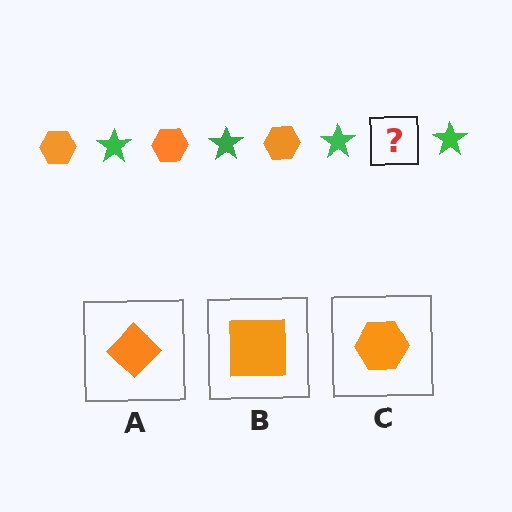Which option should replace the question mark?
Option C.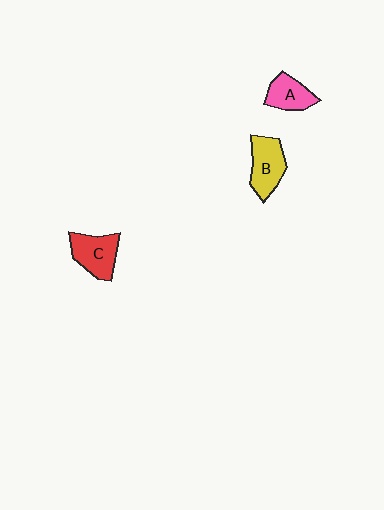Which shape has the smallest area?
Shape A (pink).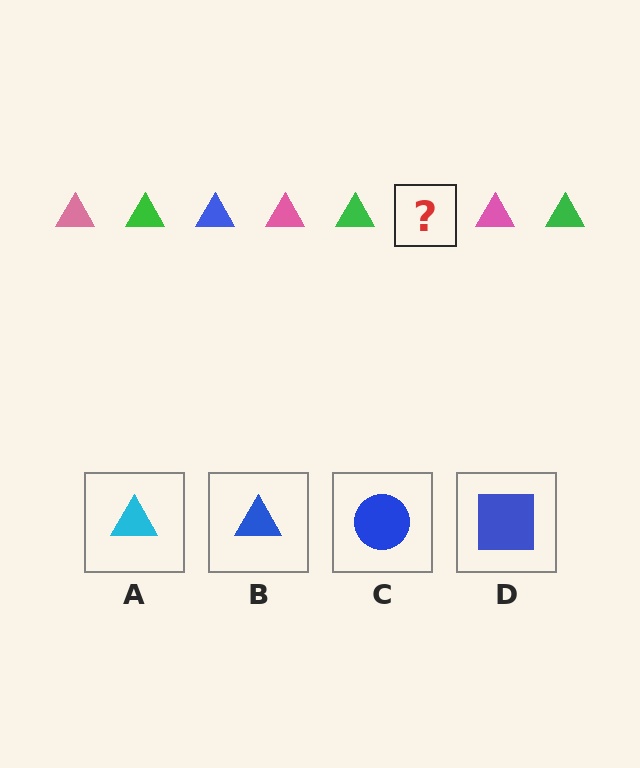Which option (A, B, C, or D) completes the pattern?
B.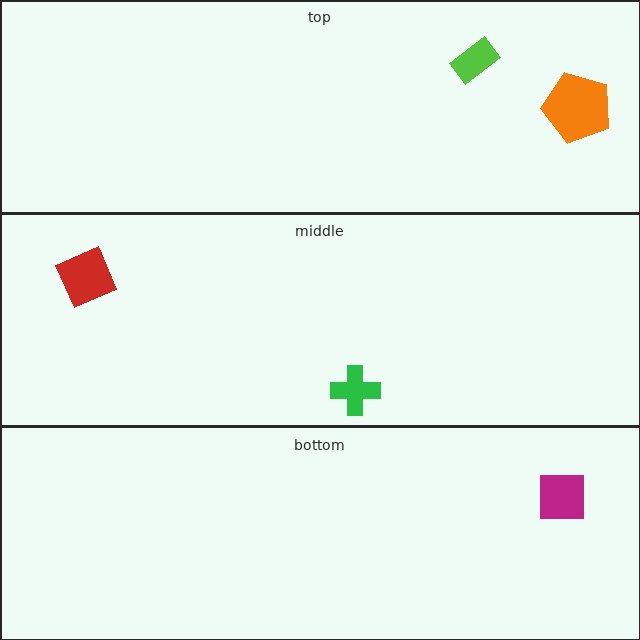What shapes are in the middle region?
The green cross, the red diamond.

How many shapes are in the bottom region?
1.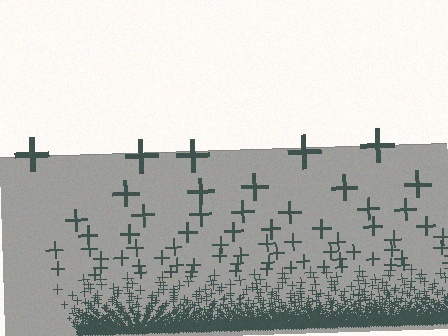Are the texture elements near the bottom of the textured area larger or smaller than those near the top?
Smaller. The gradient is inverted — elements near the bottom are smaller and denser.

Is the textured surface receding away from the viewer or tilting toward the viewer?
The surface appears to tilt toward the viewer. Texture elements get larger and sparser toward the top.